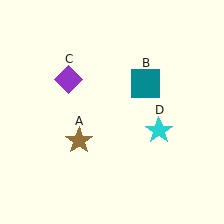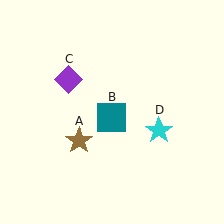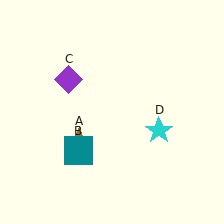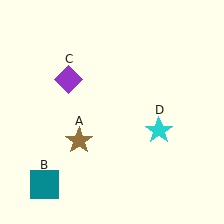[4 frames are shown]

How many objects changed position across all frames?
1 object changed position: teal square (object B).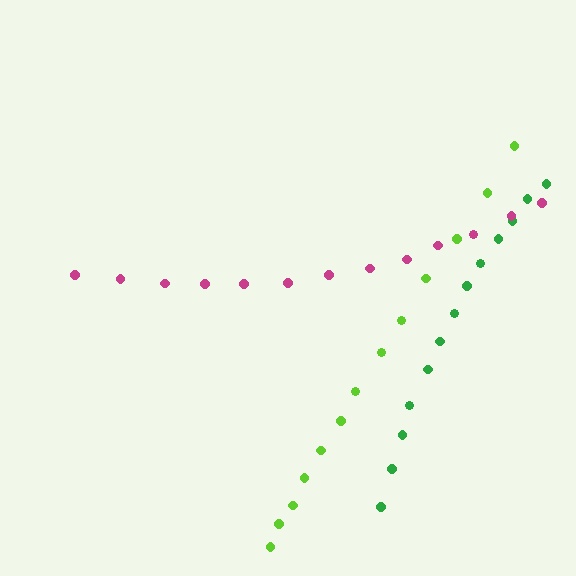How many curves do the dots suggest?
There are 3 distinct paths.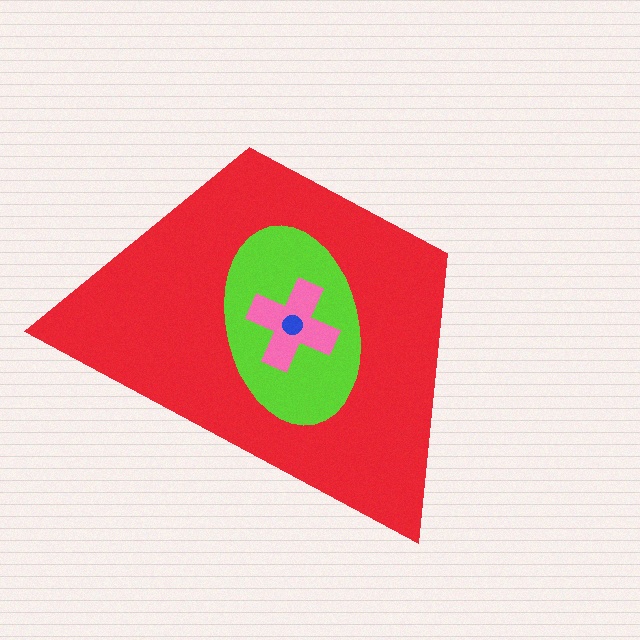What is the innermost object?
The blue circle.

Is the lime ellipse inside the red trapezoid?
Yes.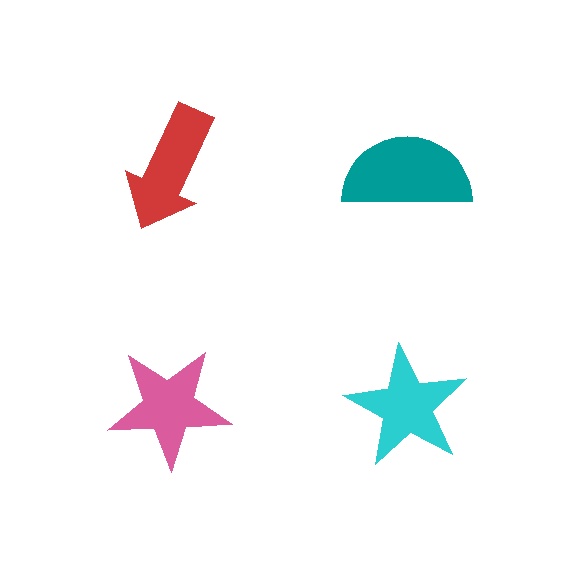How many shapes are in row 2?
2 shapes.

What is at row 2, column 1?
A pink star.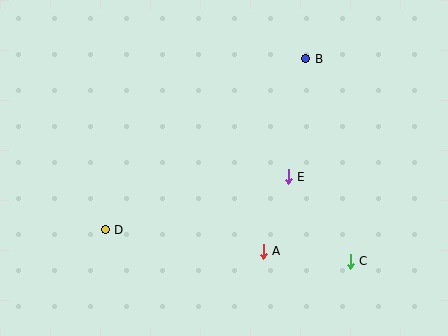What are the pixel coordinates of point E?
Point E is at (288, 177).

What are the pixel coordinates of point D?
Point D is at (105, 230).